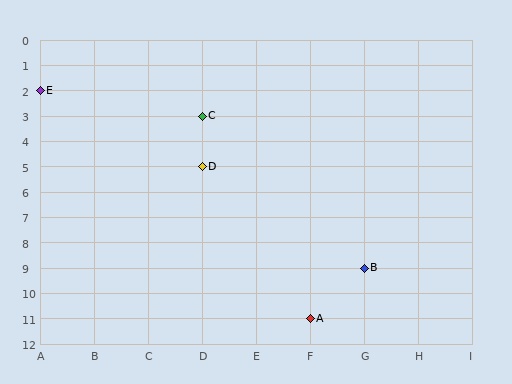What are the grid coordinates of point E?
Point E is at grid coordinates (A, 2).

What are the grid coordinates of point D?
Point D is at grid coordinates (D, 5).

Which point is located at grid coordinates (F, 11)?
Point A is at (F, 11).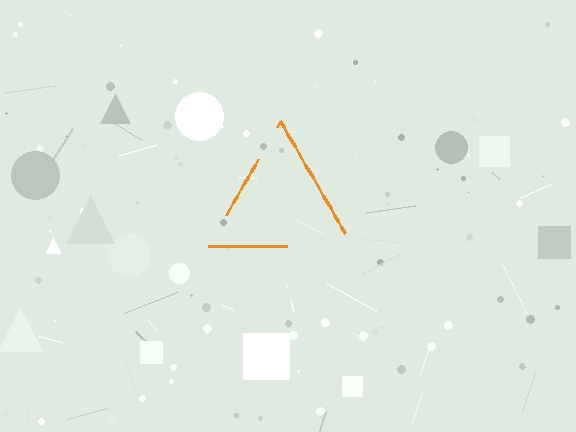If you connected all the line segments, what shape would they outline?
They would outline a triangle.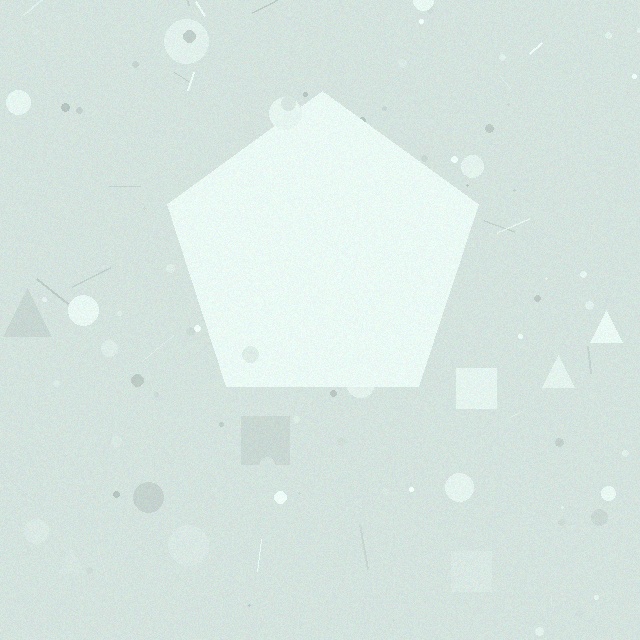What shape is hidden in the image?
A pentagon is hidden in the image.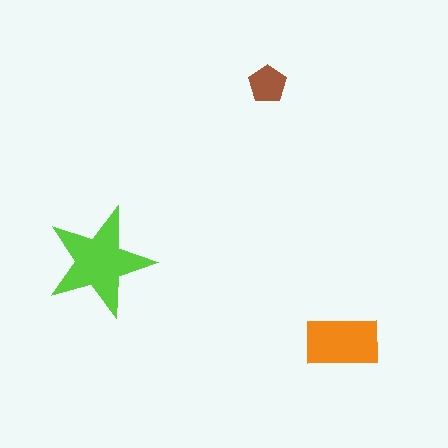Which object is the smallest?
The brown pentagon.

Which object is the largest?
The lime star.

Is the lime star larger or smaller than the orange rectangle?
Larger.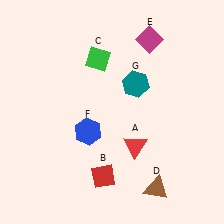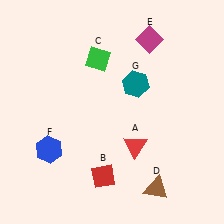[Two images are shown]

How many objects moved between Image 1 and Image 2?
1 object moved between the two images.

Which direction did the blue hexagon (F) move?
The blue hexagon (F) moved left.